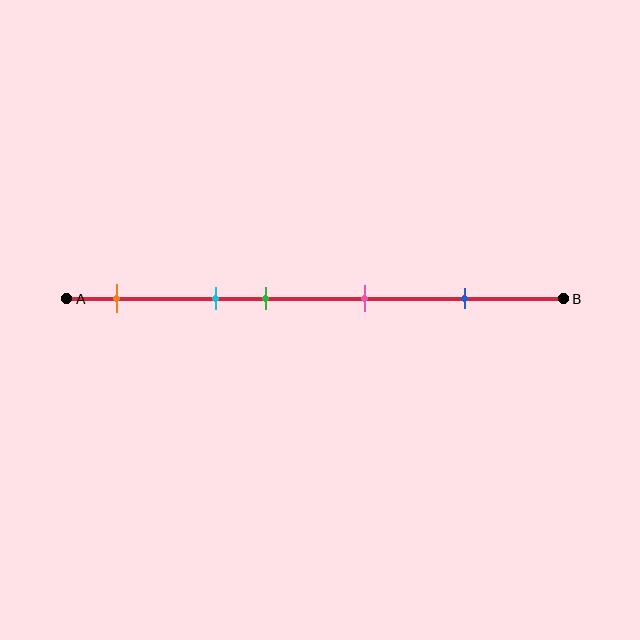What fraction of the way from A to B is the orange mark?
The orange mark is approximately 10% (0.1) of the way from A to B.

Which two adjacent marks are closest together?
The cyan and green marks are the closest adjacent pair.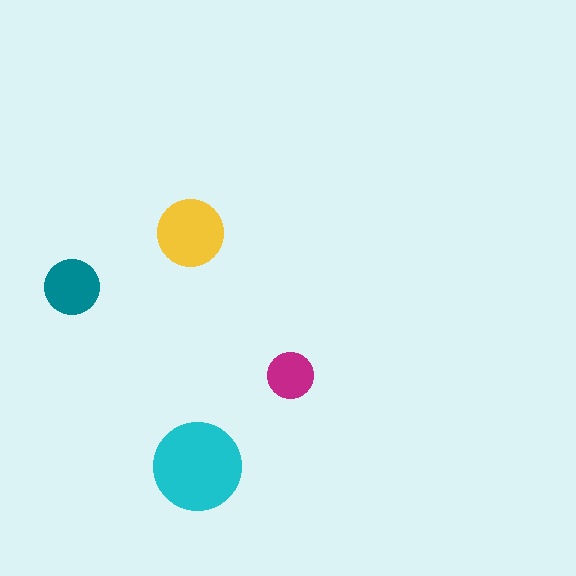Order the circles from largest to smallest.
the cyan one, the yellow one, the teal one, the magenta one.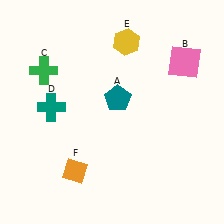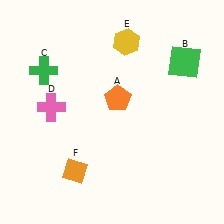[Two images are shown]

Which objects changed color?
A changed from teal to orange. B changed from pink to green. D changed from teal to pink.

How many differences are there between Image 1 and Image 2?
There are 3 differences between the two images.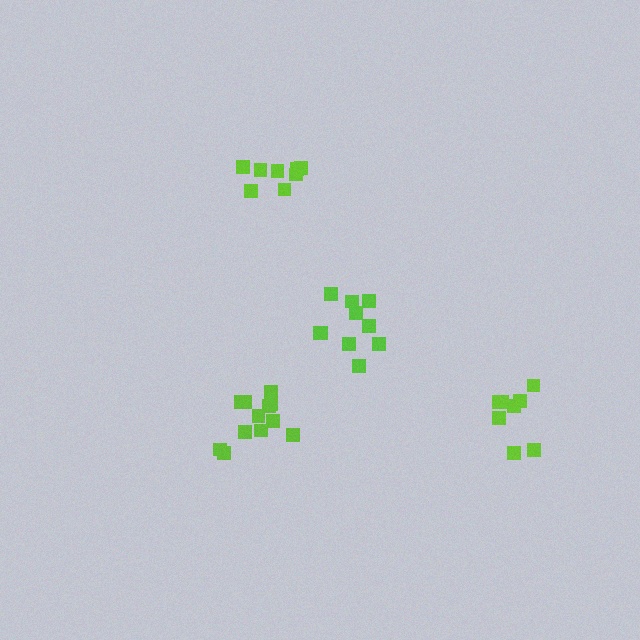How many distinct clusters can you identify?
There are 4 distinct clusters.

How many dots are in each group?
Group 1: 12 dots, Group 2: 8 dots, Group 3: 10 dots, Group 4: 8 dots (38 total).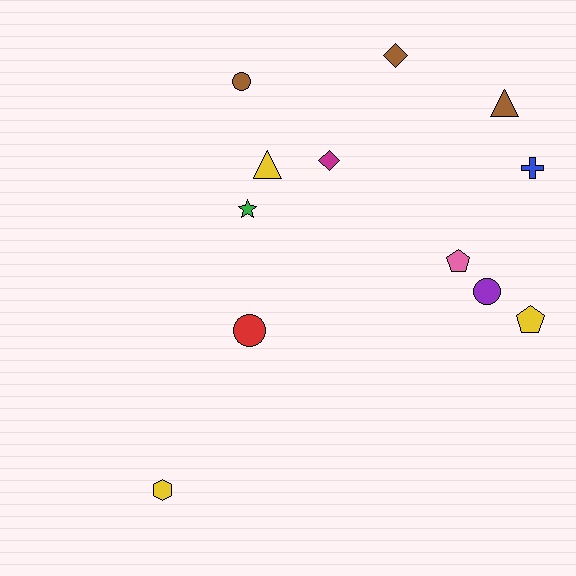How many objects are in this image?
There are 12 objects.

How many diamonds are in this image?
There are 2 diamonds.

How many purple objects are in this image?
There is 1 purple object.